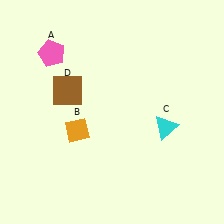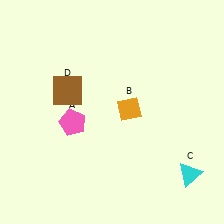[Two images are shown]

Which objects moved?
The objects that moved are: the pink pentagon (A), the orange diamond (B), the cyan triangle (C).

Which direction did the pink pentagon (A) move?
The pink pentagon (A) moved down.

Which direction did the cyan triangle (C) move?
The cyan triangle (C) moved down.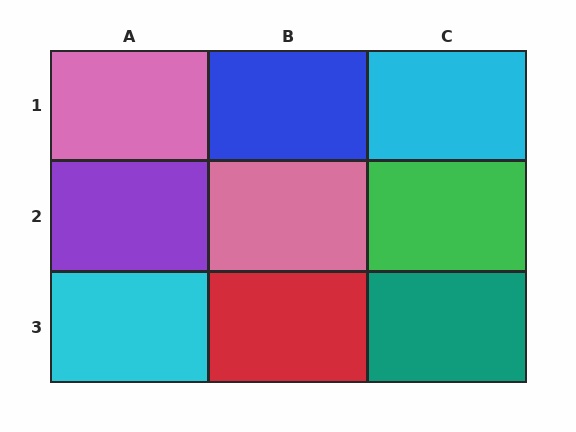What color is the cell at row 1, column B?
Blue.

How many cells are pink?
2 cells are pink.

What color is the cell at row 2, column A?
Purple.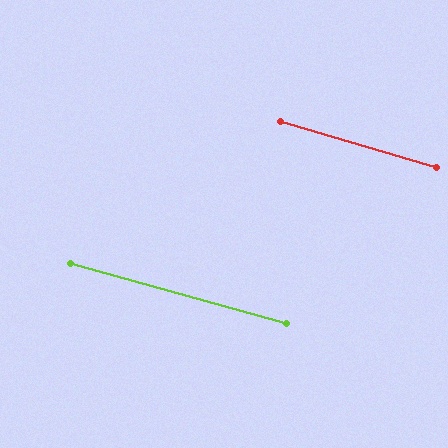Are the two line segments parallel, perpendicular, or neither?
Parallel — their directions differ by only 1.0°.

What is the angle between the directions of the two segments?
Approximately 1 degree.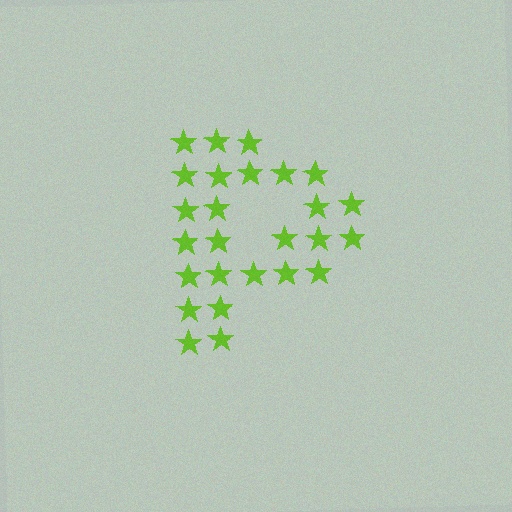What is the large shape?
The large shape is the letter P.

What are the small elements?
The small elements are stars.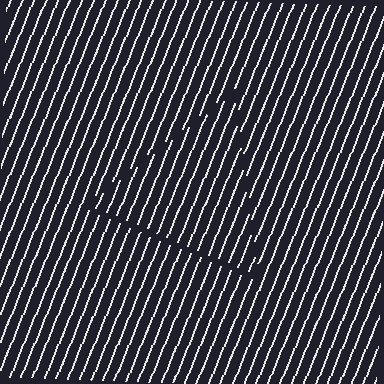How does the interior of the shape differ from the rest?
The interior of the shape contains the same grating, shifted by half a period — the contour is defined by the phase discontinuity where line-ends from the inner and outer gratings abut.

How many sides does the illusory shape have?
3 sides — the line-ends trace a triangle.